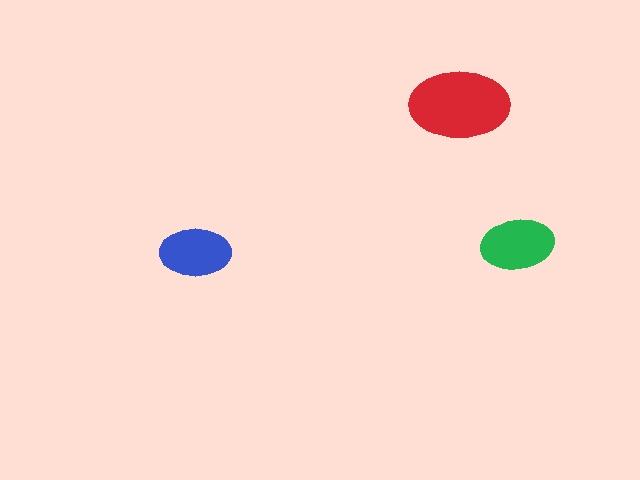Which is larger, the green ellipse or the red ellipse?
The red one.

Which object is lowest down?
The blue ellipse is bottommost.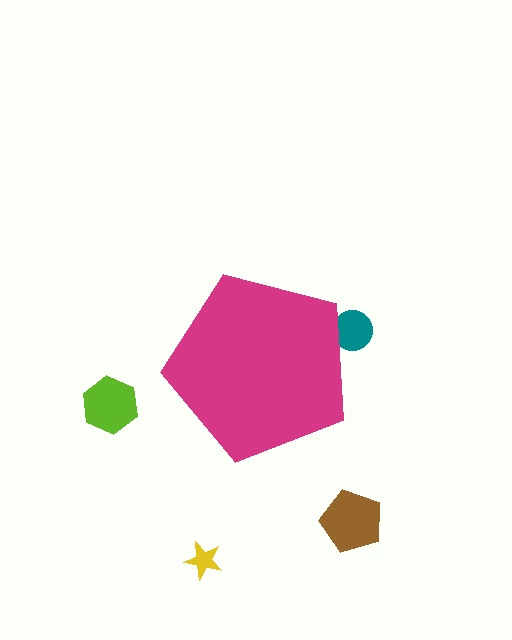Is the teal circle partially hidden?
Yes, the teal circle is partially hidden behind the magenta pentagon.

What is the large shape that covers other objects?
A magenta pentagon.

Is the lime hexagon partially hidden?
No, the lime hexagon is fully visible.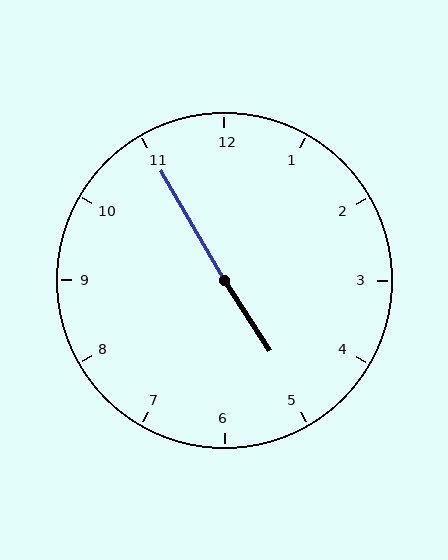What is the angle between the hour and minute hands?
Approximately 178 degrees.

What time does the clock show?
4:55.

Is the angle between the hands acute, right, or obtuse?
It is obtuse.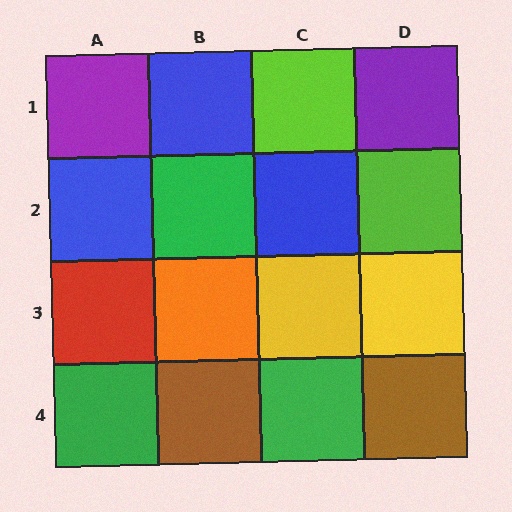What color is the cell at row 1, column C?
Lime.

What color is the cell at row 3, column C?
Yellow.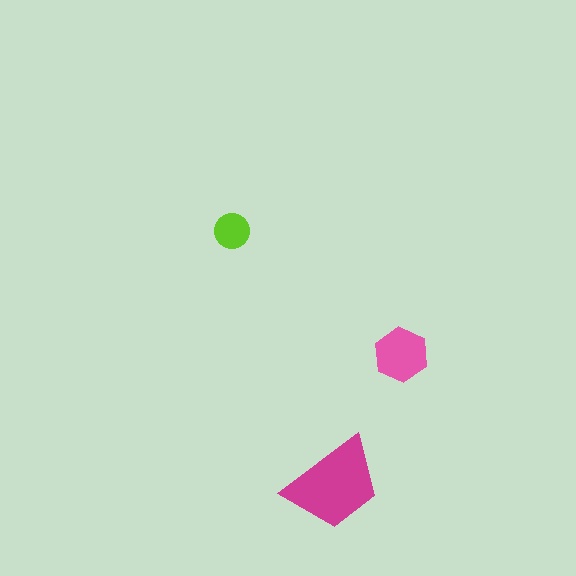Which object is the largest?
The magenta trapezoid.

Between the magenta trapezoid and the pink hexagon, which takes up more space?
The magenta trapezoid.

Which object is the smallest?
The lime circle.